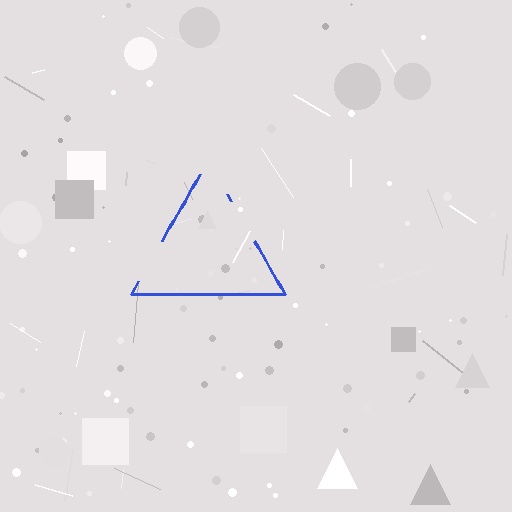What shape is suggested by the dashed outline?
The dashed outline suggests a triangle.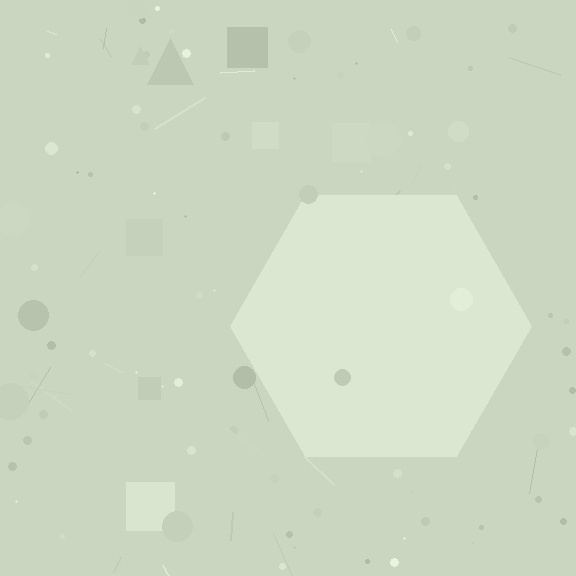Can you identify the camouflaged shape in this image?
The camouflaged shape is a hexagon.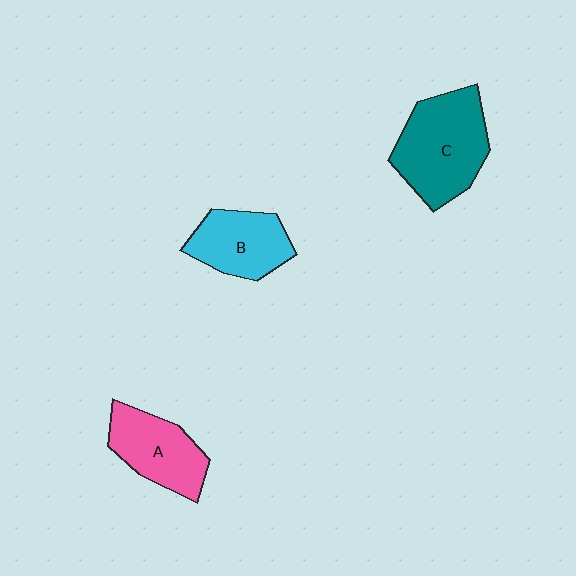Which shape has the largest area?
Shape C (teal).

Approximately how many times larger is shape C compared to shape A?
Approximately 1.4 times.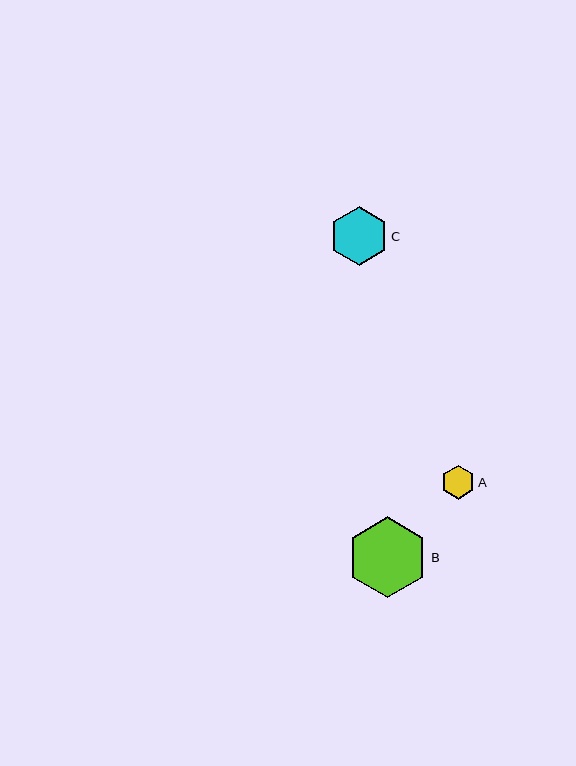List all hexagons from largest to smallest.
From largest to smallest: B, C, A.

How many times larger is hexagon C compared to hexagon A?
Hexagon C is approximately 1.7 times the size of hexagon A.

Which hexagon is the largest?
Hexagon B is the largest with a size of approximately 81 pixels.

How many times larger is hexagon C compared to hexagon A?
Hexagon C is approximately 1.7 times the size of hexagon A.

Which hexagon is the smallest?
Hexagon A is the smallest with a size of approximately 34 pixels.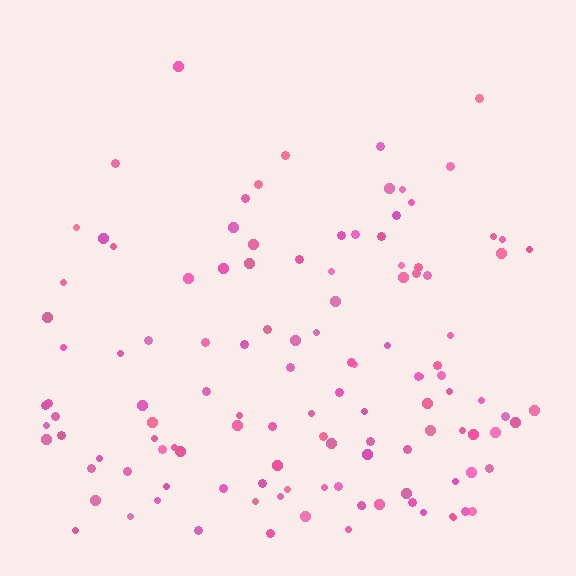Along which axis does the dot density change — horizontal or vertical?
Vertical.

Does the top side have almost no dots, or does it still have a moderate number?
Still a moderate number, just noticeably fewer than the bottom.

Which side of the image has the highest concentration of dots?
The bottom.